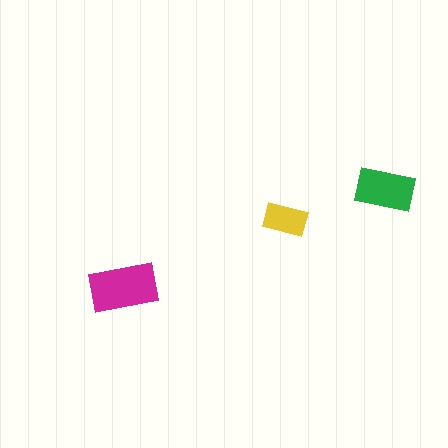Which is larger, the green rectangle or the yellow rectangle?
The green one.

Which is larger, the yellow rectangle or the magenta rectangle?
The magenta one.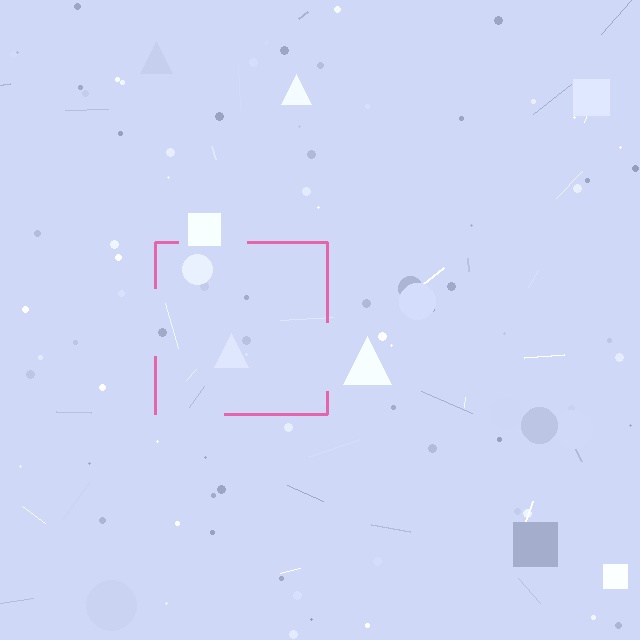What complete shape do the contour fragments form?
The contour fragments form a square.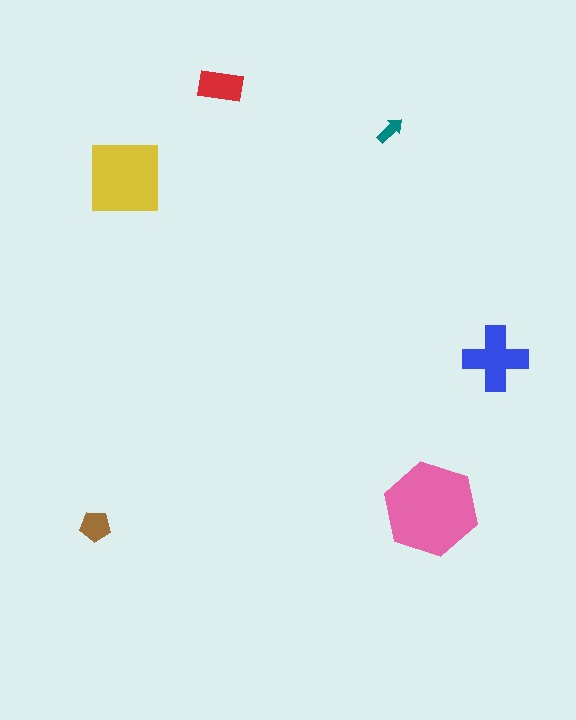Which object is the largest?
The pink hexagon.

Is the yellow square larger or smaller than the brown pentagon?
Larger.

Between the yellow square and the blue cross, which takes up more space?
The yellow square.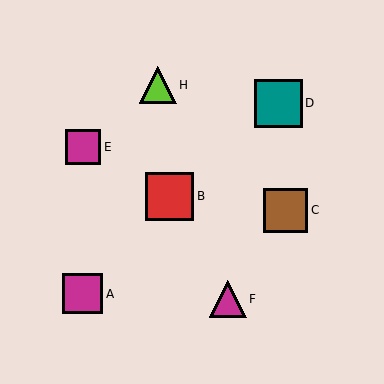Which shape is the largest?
The red square (labeled B) is the largest.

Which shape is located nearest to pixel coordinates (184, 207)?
The red square (labeled B) at (170, 196) is nearest to that location.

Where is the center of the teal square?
The center of the teal square is at (278, 103).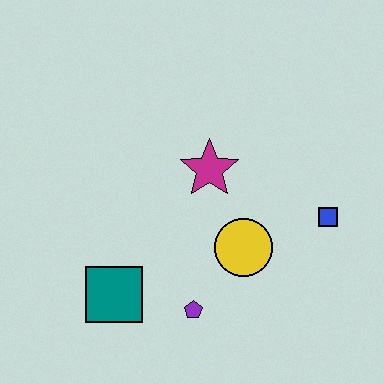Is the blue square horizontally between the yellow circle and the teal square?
No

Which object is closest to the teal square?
The purple pentagon is closest to the teal square.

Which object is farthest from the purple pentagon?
The blue square is farthest from the purple pentagon.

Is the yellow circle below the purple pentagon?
No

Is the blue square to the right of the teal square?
Yes